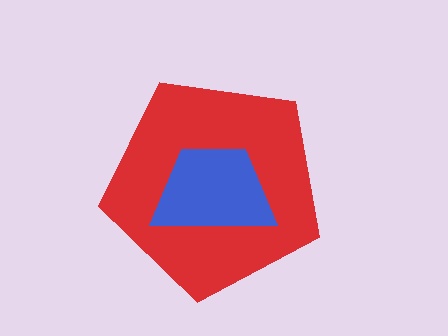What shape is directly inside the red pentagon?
The blue trapezoid.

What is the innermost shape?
The blue trapezoid.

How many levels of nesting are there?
2.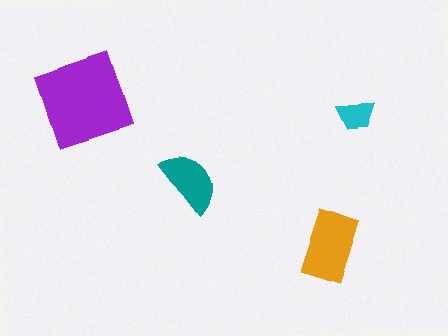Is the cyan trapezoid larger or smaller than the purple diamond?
Smaller.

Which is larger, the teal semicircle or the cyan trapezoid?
The teal semicircle.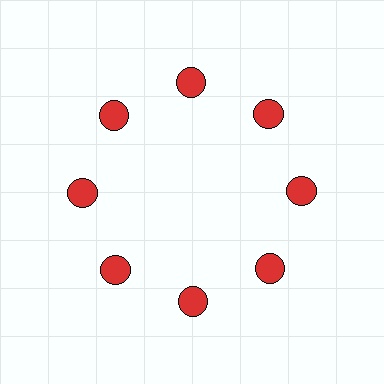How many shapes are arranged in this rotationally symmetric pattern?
There are 8 shapes, arranged in 8 groups of 1.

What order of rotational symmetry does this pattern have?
This pattern has 8-fold rotational symmetry.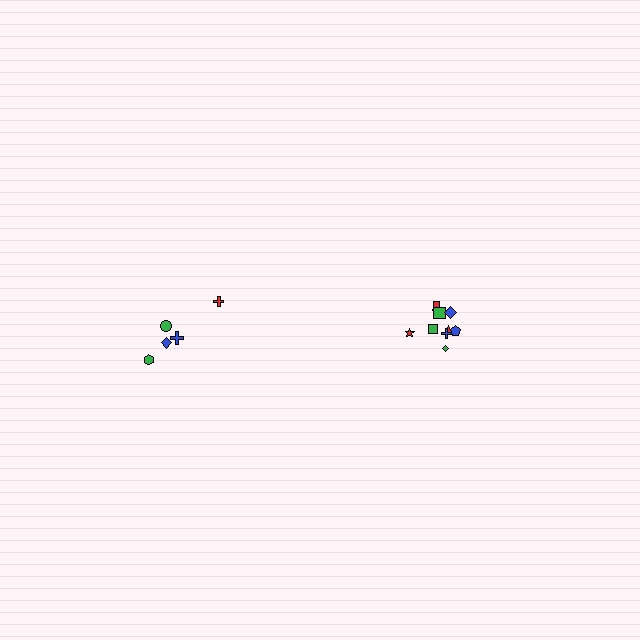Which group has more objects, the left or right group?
The right group.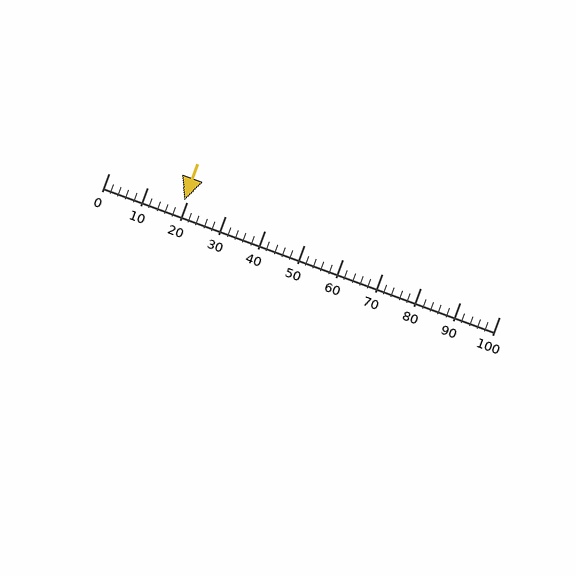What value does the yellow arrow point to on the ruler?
The yellow arrow points to approximately 19.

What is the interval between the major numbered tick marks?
The major tick marks are spaced 10 units apart.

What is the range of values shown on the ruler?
The ruler shows values from 0 to 100.